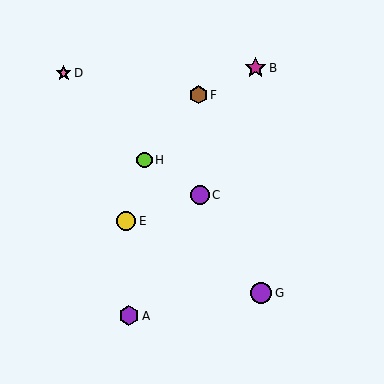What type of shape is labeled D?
Shape D is a pink star.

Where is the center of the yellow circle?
The center of the yellow circle is at (126, 221).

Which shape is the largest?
The magenta star (labeled B) is the largest.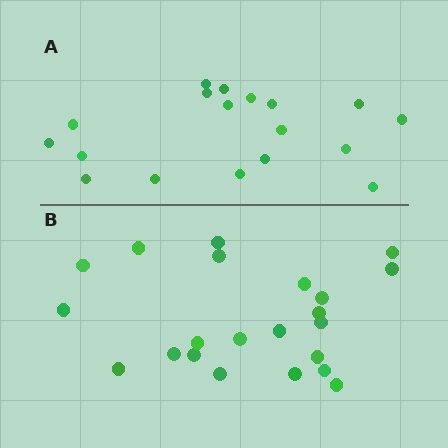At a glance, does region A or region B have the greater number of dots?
Region B (the bottom region) has more dots.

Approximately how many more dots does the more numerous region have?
Region B has about 4 more dots than region A.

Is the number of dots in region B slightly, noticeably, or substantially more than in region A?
Region B has only slightly more — the two regions are fairly close. The ratio is roughly 1.2 to 1.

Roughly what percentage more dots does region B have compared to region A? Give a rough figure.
About 20% more.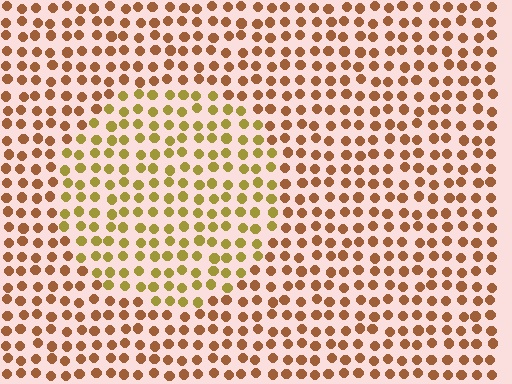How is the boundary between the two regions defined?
The boundary is defined purely by a slight shift in hue (about 33 degrees). Spacing, size, and orientation are identical on both sides.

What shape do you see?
I see a circle.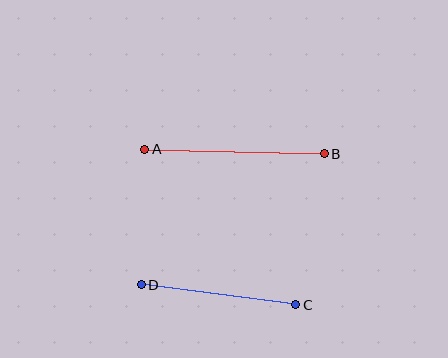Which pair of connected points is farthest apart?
Points A and B are farthest apart.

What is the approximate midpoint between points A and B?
The midpoint is at approximately (234, 152) pixels.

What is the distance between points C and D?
The distance is approximately 156 pixels.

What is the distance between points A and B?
The distance is approximately 179 pixels.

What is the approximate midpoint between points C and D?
The midpoint is at approximately (218, 295) pixels.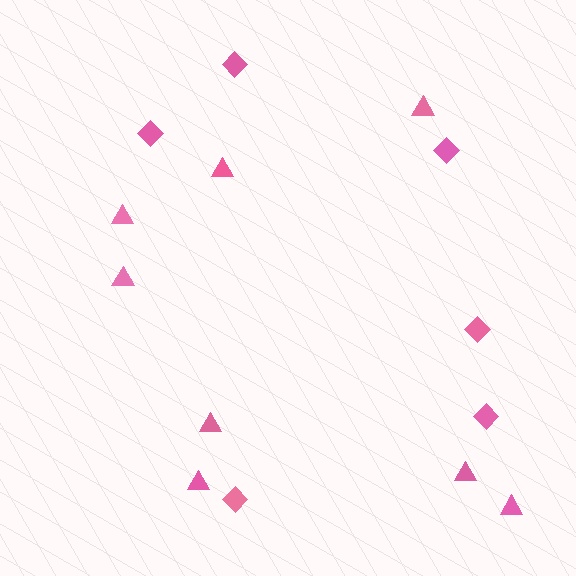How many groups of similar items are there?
There are 2 groups: one group of diamonds (6) and one group of triangles (8).